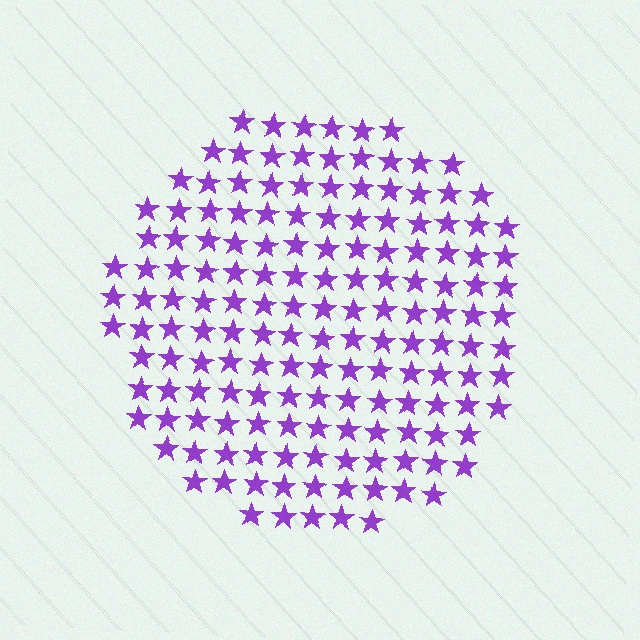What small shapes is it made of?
It is made of small stars.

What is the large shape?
The large shape is a circle.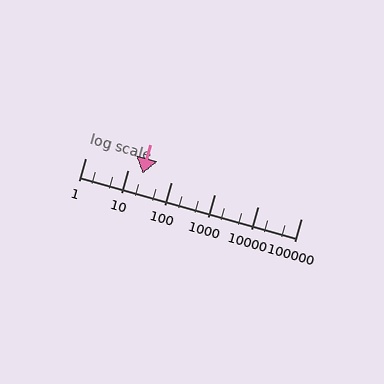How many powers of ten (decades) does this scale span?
The scale spans 5 decades, from 1 to 100000.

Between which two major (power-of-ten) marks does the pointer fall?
The pointer is between 10 and 100.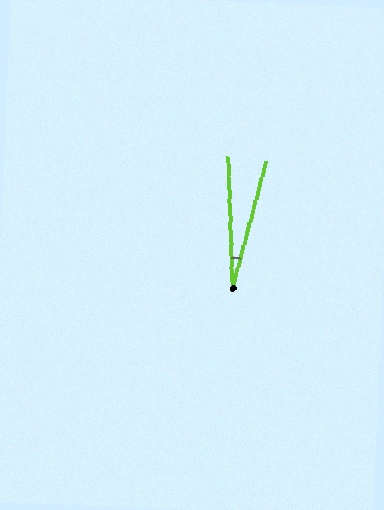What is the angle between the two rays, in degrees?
Approximately 17 degrees.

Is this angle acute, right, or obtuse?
It is acute.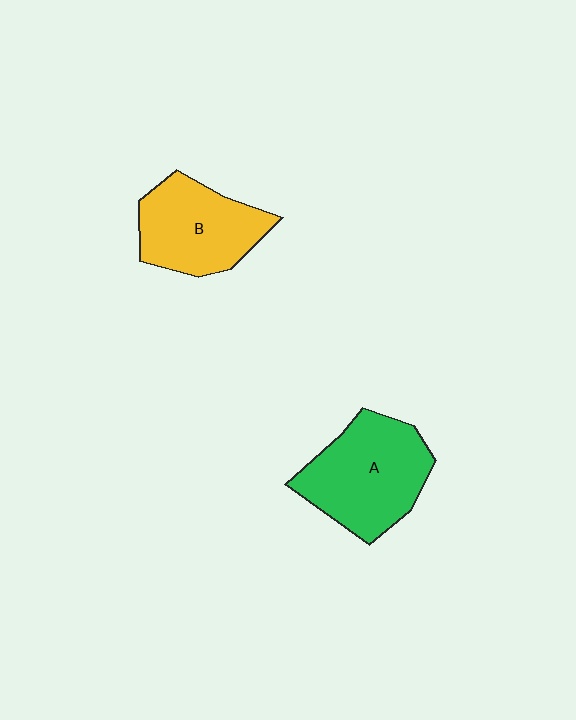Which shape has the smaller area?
Shape B (yellow).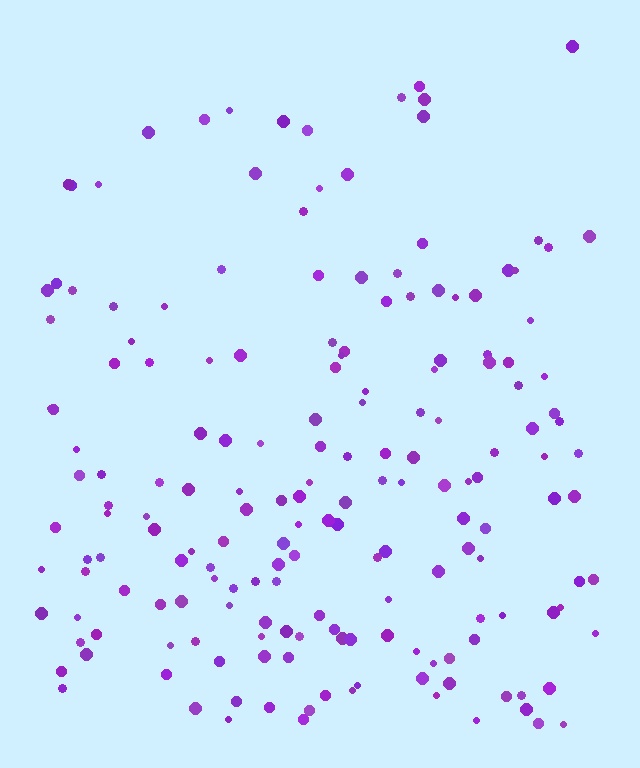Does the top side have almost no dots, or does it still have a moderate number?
Still a moderate number, just noticeably fewer than the bottom.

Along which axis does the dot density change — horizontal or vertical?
Vertical.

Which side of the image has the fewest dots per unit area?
The top.